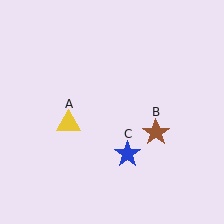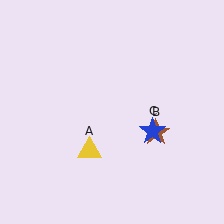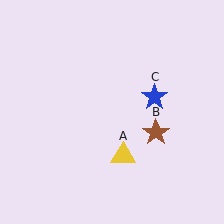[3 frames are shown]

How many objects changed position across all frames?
2 objects changed position: yellow triangle (object A), blue star (object C).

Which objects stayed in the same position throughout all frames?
Brown star (object B) remained stationary.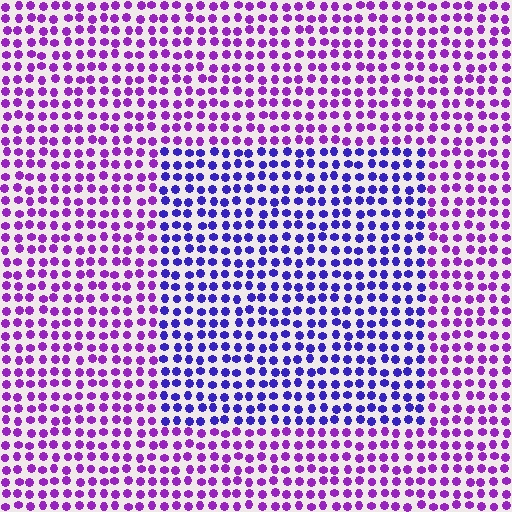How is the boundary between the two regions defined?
The boundary is defined purely by a slight shift in hue (about 38 degrees). Spacing, size, and orientation are identical on both sides.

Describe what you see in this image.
The image is filled with small purple elements in a uniform arrangement. A rectangle-shaped region is visible where the elements are tinted to a slightly different hue, forming a subtle color boundary.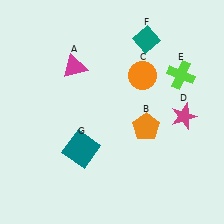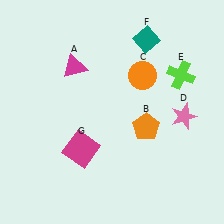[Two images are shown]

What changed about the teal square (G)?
In Image 1, G is teal. In Image 2, it changed to magenta.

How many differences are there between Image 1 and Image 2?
There are 2 differences between the two images.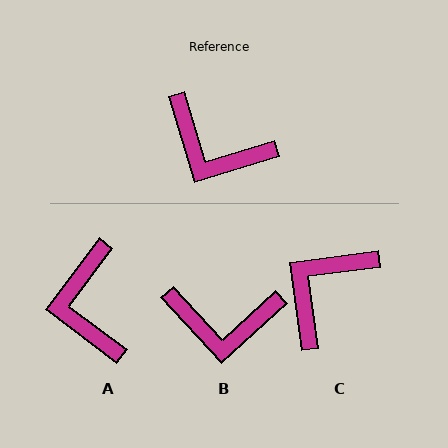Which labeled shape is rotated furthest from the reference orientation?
C, about 99 degrees away.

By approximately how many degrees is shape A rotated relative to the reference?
Approximately 54 degrees clockwise.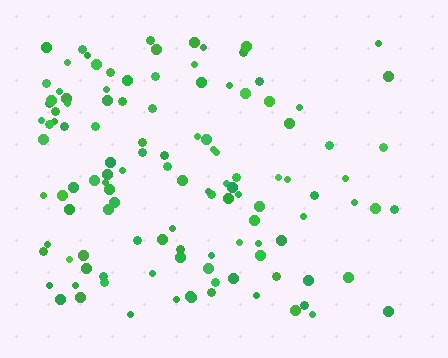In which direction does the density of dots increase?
From right to left, with the left side densest.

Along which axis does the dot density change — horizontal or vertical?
Horizontal.